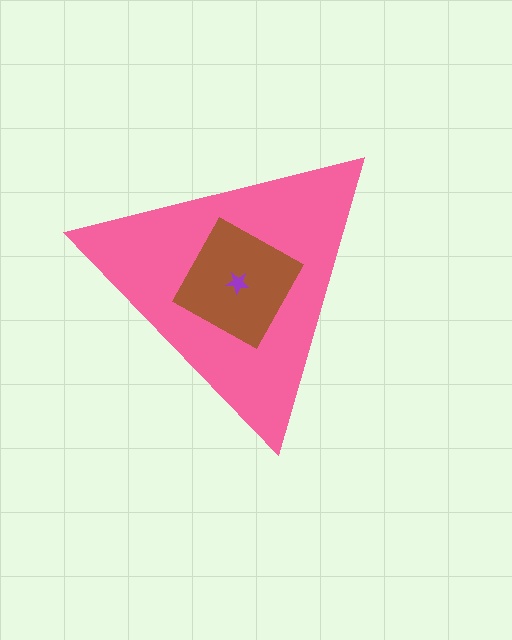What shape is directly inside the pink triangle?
The brown square.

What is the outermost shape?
The pink triangle.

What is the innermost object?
The purple star.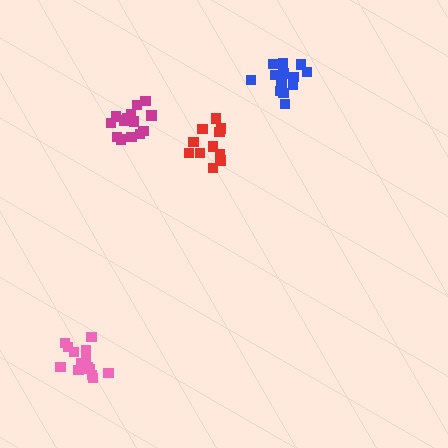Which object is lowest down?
The pink cluster is bottommost.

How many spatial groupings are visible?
There are 4 spatial groupings.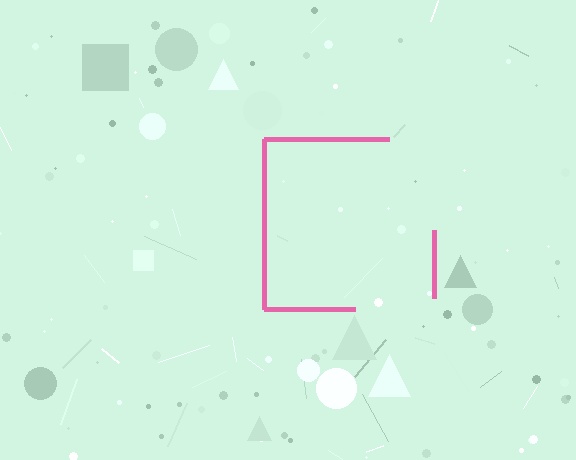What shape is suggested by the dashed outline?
The dashed outline suggests a square.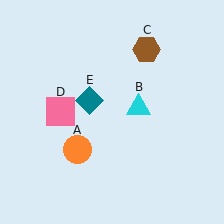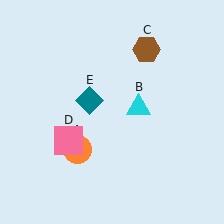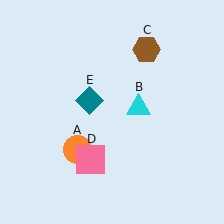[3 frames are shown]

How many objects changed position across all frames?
1 object changed position: pink square (object D).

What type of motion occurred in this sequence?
The pink square (object D) rotated counterclockwise around the center of the scene.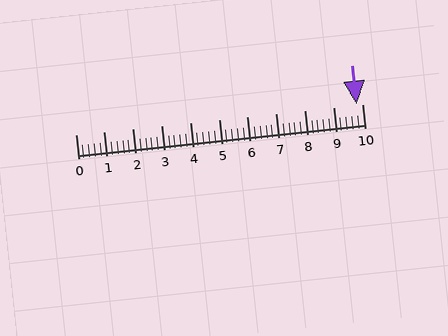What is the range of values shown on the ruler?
The ruler shows values from 0 to 10.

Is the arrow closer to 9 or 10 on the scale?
The arrow is closer to 10.